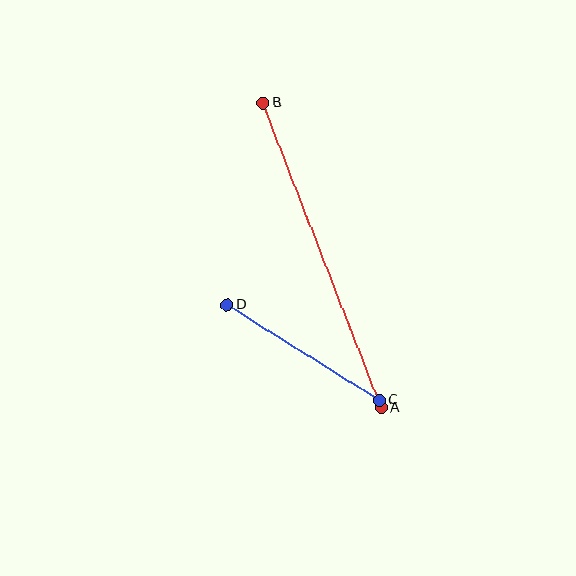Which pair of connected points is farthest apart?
Points A and B are farthest apart.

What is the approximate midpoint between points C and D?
The midpoint is at approximately (303, 352) pixels.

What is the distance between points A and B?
The distance is approximately 327 pixels.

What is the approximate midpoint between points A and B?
The midpoint is at approximately (322, 255) pixels.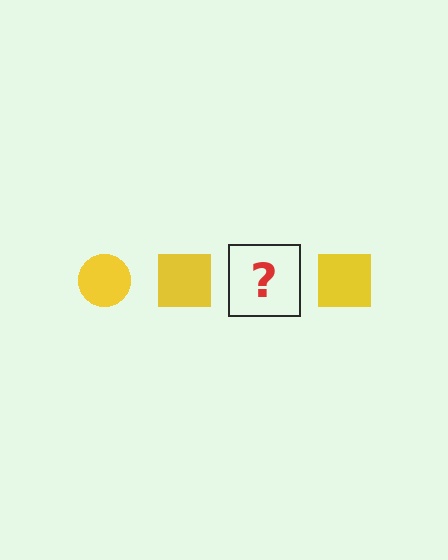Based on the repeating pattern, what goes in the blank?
The blank should be a yellow circle.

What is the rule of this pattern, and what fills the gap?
The rule is that the pattern cycles through circle, square shapes in yellow. The gap should be filled with a yellow circle.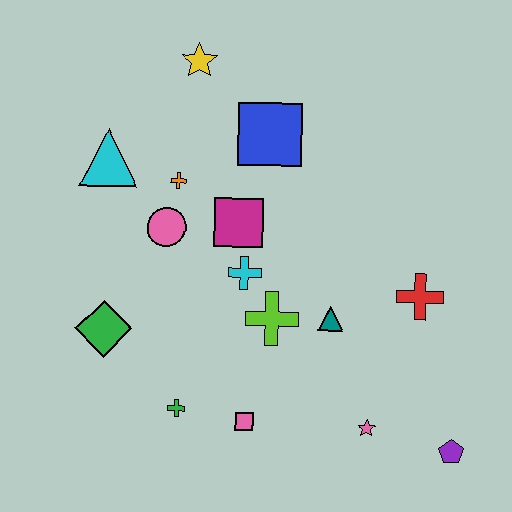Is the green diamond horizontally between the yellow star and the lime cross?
No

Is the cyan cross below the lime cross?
No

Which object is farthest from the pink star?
The yellow star is farthest from the pink star.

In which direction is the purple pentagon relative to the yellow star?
The purple pentagon is below the yellow star.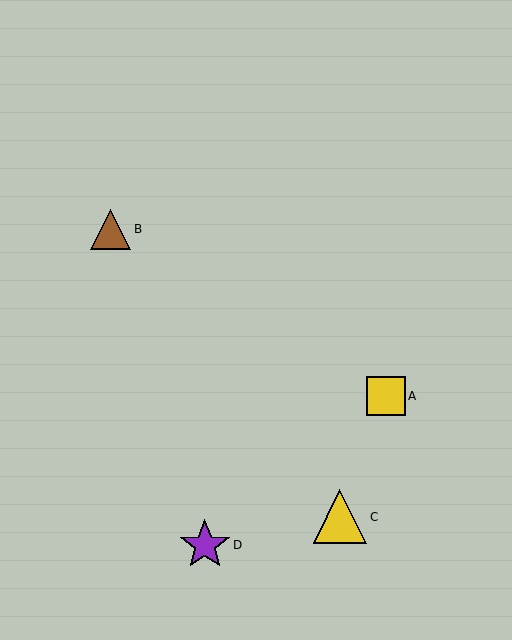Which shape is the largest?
The yellow triangle (labeled C) is the largest.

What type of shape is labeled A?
Shape A is a yellow square.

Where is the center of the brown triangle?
The center of the brown triangle is at (111, 229).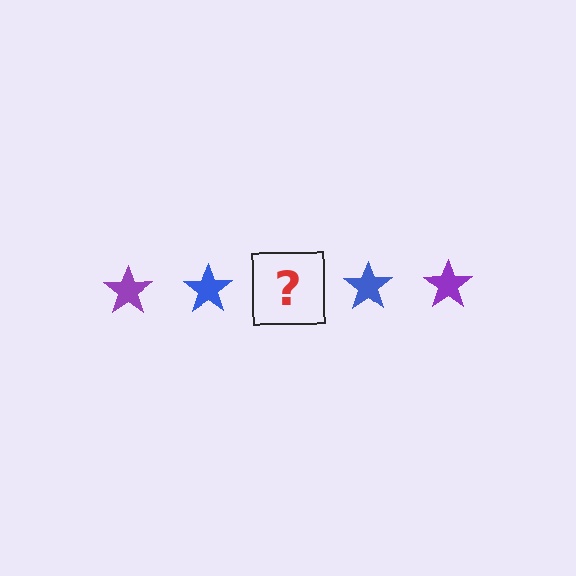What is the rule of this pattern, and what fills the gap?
The rule is that the pattern cycles through purple, blue stars. The gap should be filled with a purple star.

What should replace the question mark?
The question mark should be replaced with a purple star.